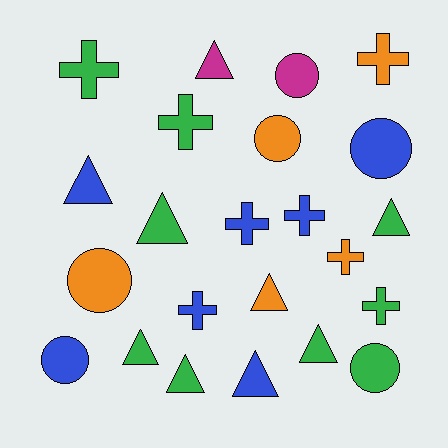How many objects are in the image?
There are 23 objects.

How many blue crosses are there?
There are 3 blue crosses.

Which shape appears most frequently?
Triangle, with 9 objects.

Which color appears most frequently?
Green, with 9 objects.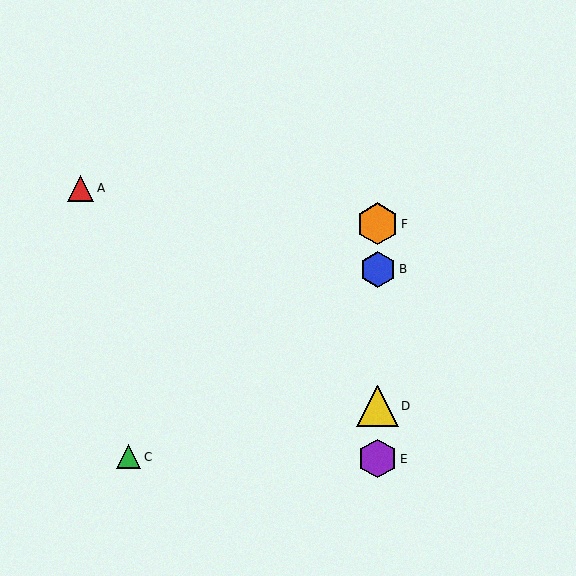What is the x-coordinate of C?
Object C is at x≈128.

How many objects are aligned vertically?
4 objects (B, D, E, F) are aligned vertically.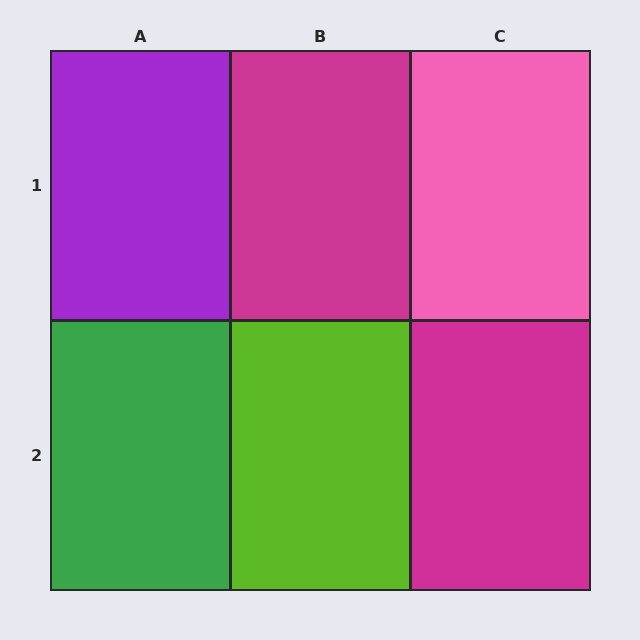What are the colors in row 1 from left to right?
Purple, magenta, pink.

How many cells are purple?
1 cell is purple.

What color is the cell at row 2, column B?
Lime.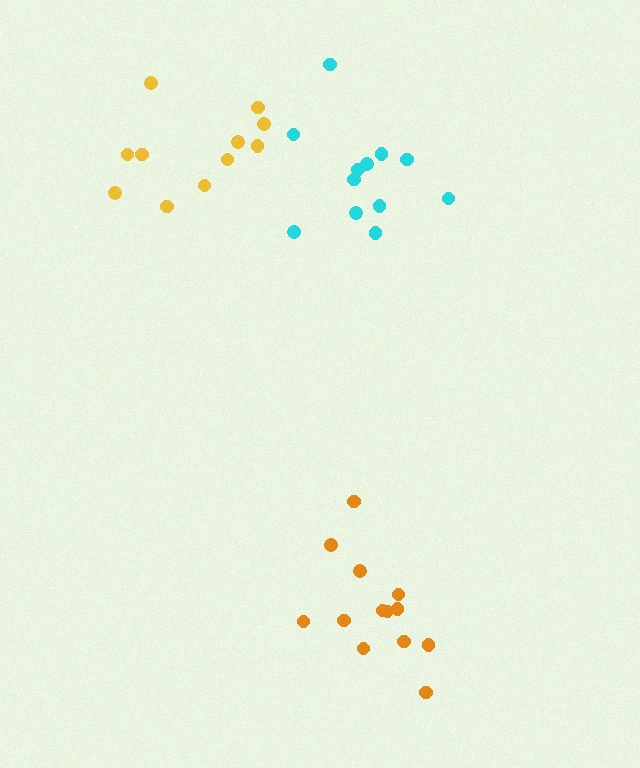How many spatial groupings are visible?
There are 3 spatial groupings.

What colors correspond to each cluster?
The clusters are colored: cyan, orange, yellow.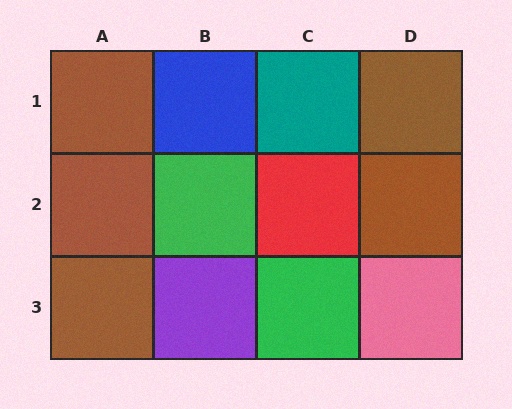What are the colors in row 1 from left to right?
Brown, blue, teal, brown.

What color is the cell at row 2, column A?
Brown.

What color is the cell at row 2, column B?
Green.